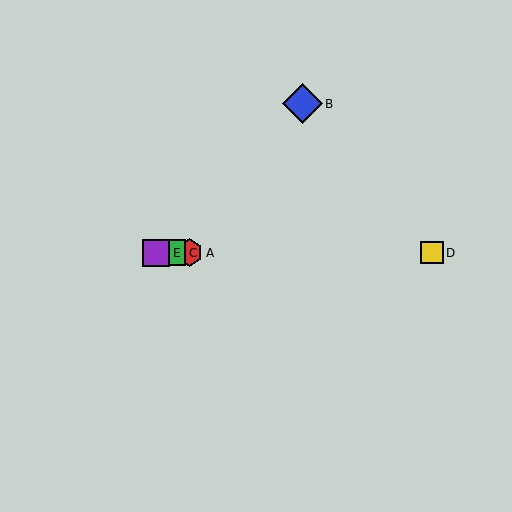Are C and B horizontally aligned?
No, C is at y≈253 and B is at y≈104.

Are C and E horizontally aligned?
Yes, both are at y≈253.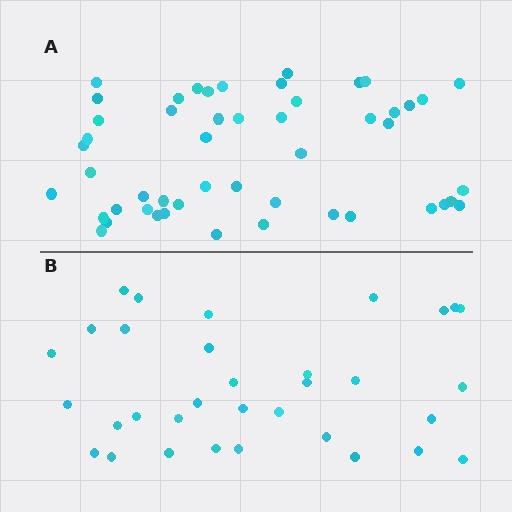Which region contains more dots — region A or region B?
Region A (the top region) has more dots.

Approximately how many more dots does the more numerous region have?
Region A has approximately 15 more dots than region B.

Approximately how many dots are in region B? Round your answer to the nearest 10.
About 30 dots. (The exact count is 33, which rounds to 30.)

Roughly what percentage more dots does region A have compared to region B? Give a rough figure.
About 50% more.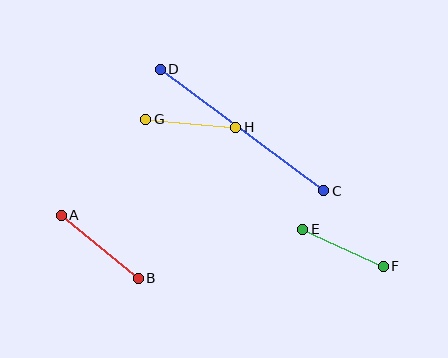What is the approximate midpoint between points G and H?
The midpoint is at approximately (191, 123) pixels.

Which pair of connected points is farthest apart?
Points C and D are farthest apart.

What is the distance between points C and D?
The distance is approximately 204 pixels.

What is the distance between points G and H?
The distance is approximately 90 pixels.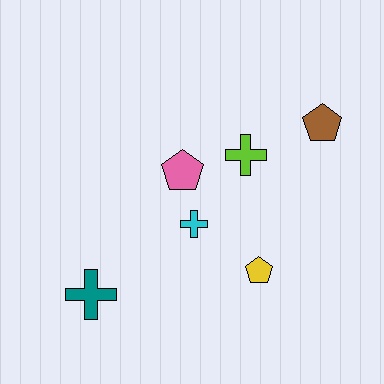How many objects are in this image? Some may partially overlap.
There are 6 objects.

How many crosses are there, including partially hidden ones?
There are 3 crosses.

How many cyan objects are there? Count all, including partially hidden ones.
There is 1 cyan object.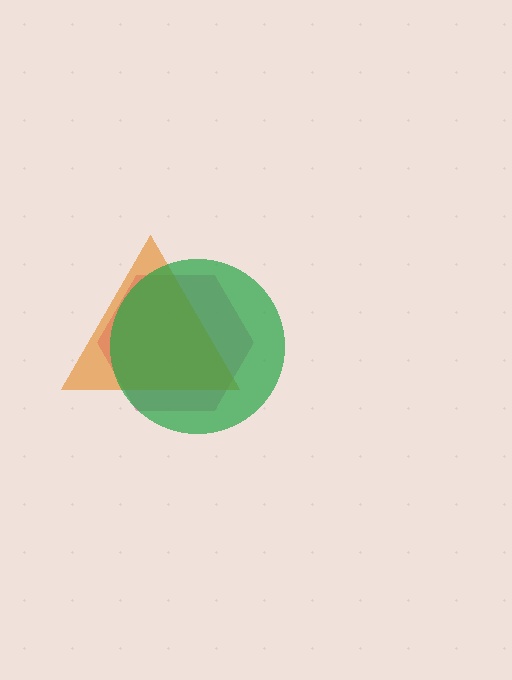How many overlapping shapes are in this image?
There are 3 overlapping shapes in the image.